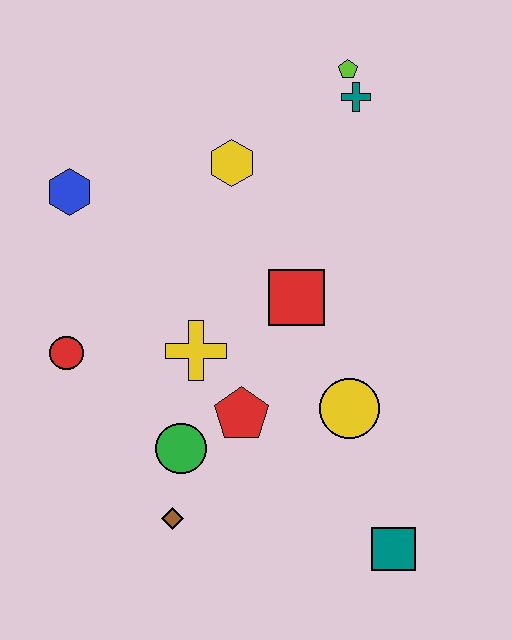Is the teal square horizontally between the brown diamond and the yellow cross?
No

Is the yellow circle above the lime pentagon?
No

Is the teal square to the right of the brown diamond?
Yes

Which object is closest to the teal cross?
The lime pentagon is closest to the teal cross.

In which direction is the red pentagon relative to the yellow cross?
The red pentagon is below the yellow cross.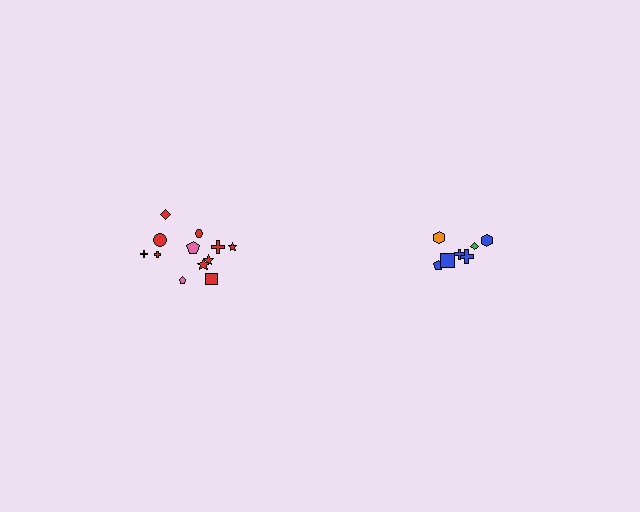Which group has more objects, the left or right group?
The left group.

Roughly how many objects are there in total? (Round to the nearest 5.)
Roughly 20 objects in total.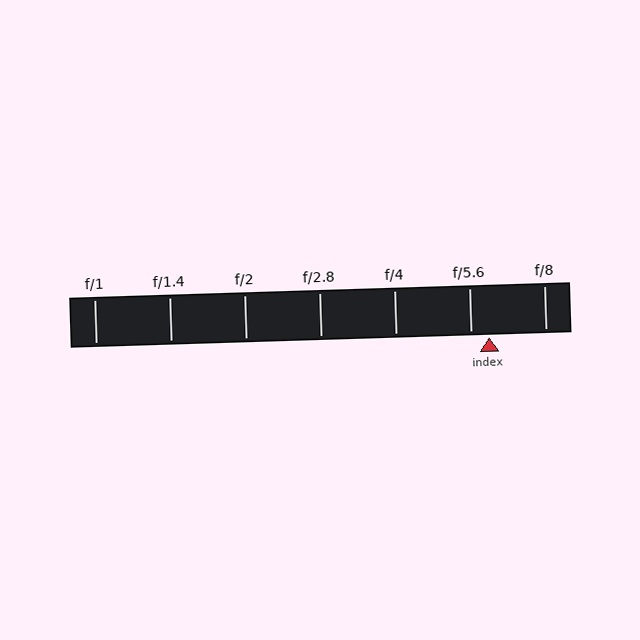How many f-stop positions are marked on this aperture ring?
There are 7 f-stop positions marked.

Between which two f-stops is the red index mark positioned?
The index mark is between f/5.6 and f/8.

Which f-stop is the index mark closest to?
The index mark is closest to f/5.6.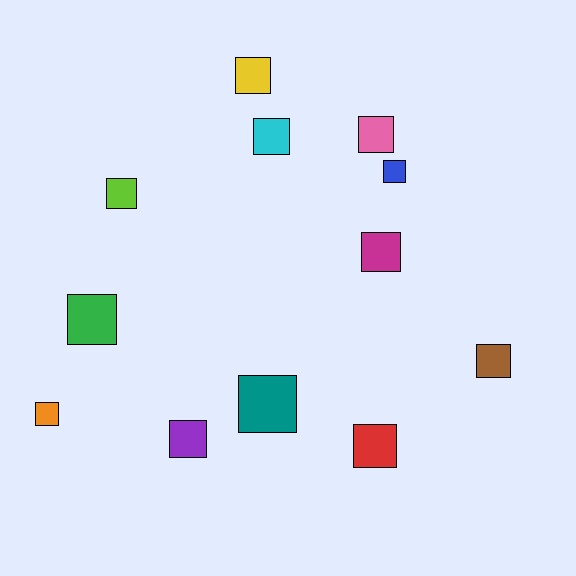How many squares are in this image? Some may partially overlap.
There are 12 squares.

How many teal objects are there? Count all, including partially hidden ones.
There is 1 teal object.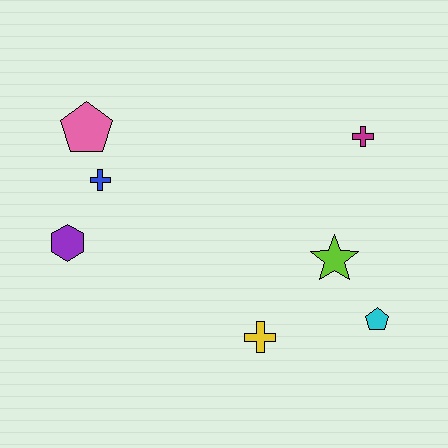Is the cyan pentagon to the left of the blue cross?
No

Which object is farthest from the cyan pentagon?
The pink pentagon is farthest from the cyan pentagon.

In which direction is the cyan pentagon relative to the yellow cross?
The cyan pentagon is to the right of the yellow cross.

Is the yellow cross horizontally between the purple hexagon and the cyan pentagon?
Yes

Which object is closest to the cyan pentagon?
The lime star is closest to the cyan pentagon.